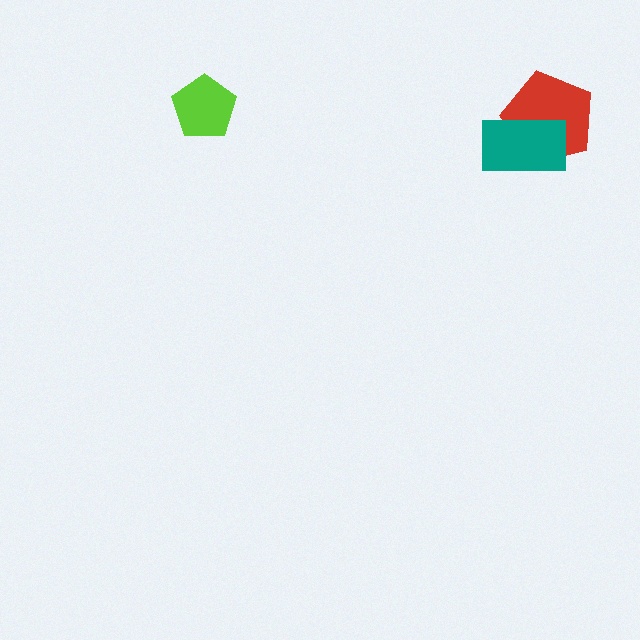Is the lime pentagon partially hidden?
No, no other shape covers it.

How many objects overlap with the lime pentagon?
0 objects overlap with the lime pentagon.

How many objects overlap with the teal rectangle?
1 object overlaps with the teal rectangle.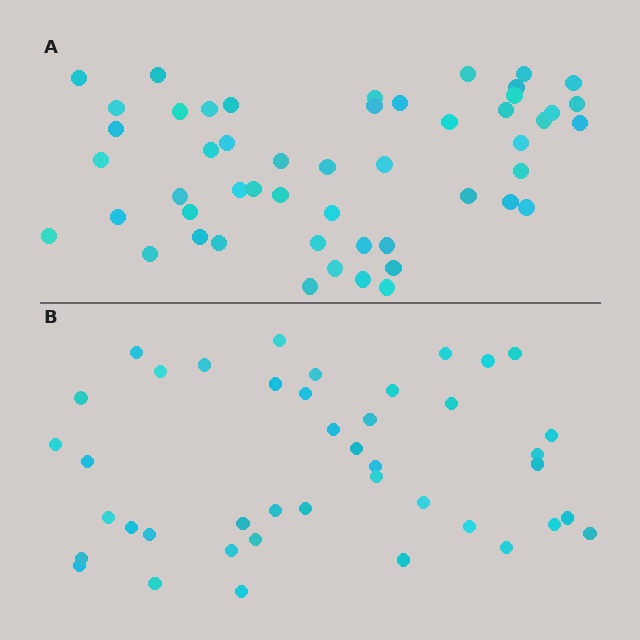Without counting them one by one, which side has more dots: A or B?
Region A (the top region) has more dots.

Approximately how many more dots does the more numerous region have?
Region A has roughly 8 or so more dots than region B.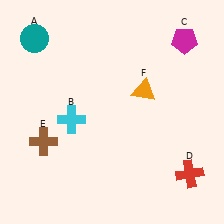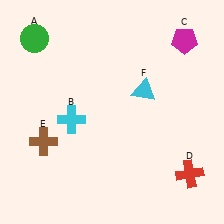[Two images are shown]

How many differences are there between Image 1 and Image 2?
There are 2 differences between the two images.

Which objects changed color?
A changed from teal to green. F changed from orange to cyan.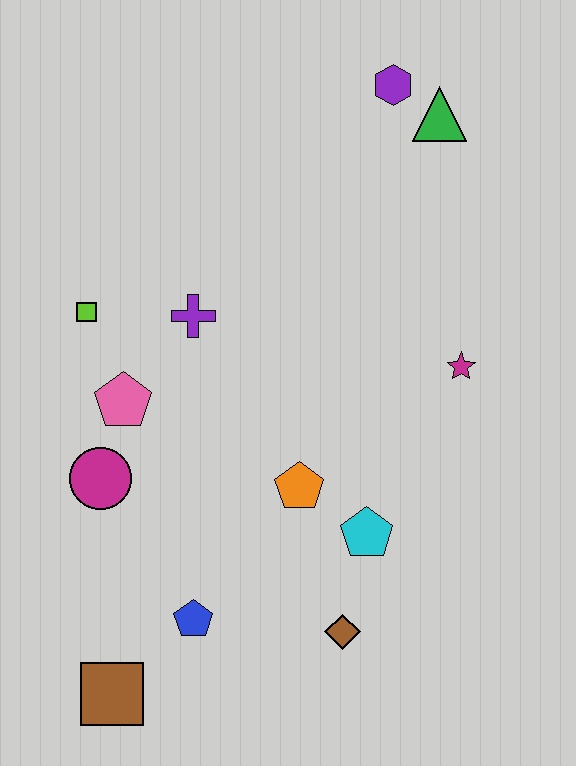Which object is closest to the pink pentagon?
The magenta circle is closest to the pink pentagon.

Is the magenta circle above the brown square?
Yes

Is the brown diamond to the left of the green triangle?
Yes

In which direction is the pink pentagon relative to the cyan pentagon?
The pink pentagon is to the left of the cyan pentagon.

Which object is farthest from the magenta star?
The brown square is farthest from the magenta star.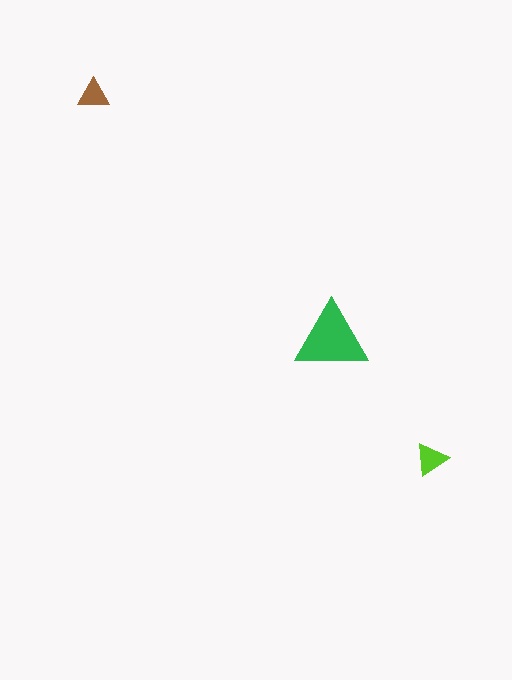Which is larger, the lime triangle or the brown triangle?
The lime one.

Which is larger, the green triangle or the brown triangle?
The green one.